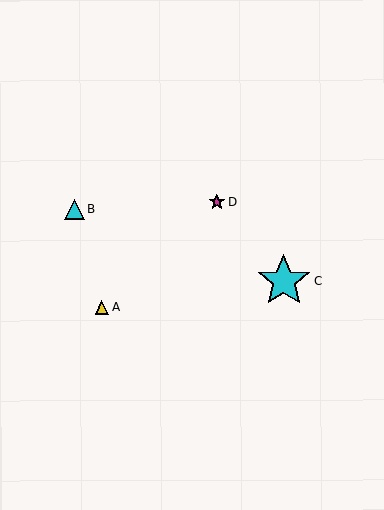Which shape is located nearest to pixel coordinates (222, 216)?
The magenta star (labeled D) at (217, 202) is nearest to that location.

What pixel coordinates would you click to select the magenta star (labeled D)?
Click at (217, 202) to select the magenta star D.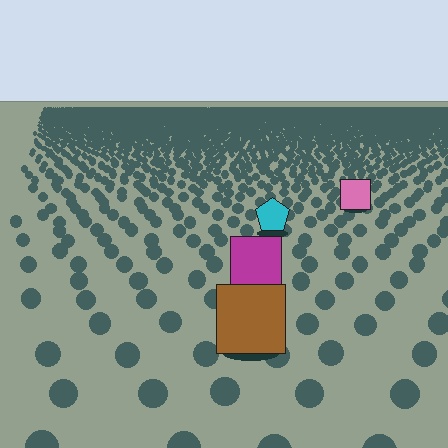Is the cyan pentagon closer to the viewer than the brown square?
No. The brown square is closer — you can tell from the texture gradient: the ground texture is coarser near it.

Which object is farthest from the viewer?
The pink square is farthest from the viewer. It appears smaller and the ground texture around it is denser.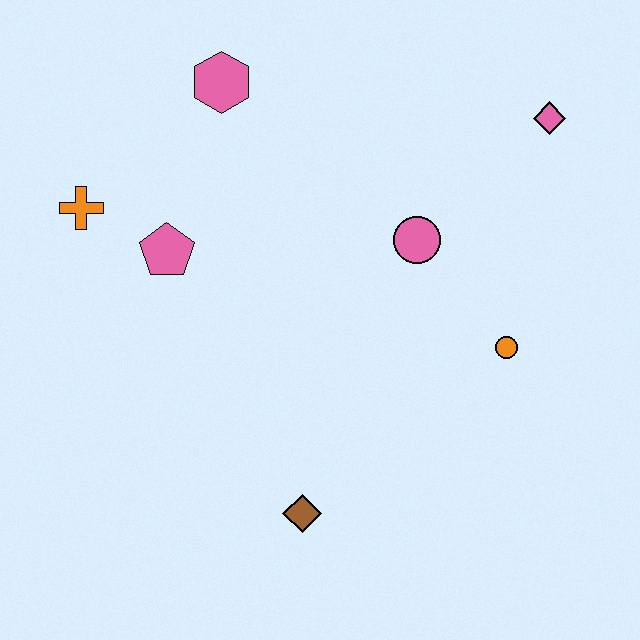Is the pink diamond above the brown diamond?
Yes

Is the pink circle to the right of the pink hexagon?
Yes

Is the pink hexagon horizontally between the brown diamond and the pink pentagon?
Yes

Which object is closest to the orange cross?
The pink pentagon is closest to the orange cross.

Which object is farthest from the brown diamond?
The pink diamond is farthest from the brown diamond.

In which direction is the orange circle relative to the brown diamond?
The orange circle is to the right of the brown diamond.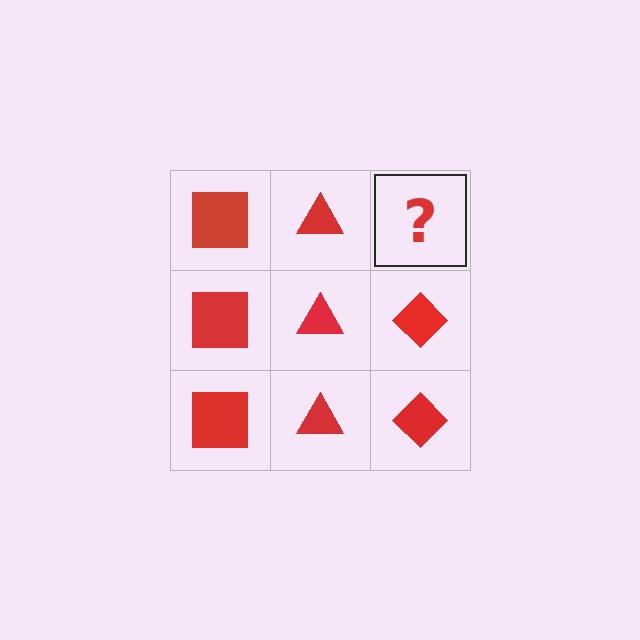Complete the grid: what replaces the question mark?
The question mark should be replaced with a red diamond.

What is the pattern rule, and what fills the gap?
The rule is that each column has a consistent shape. The gap should be filled with a red diamond.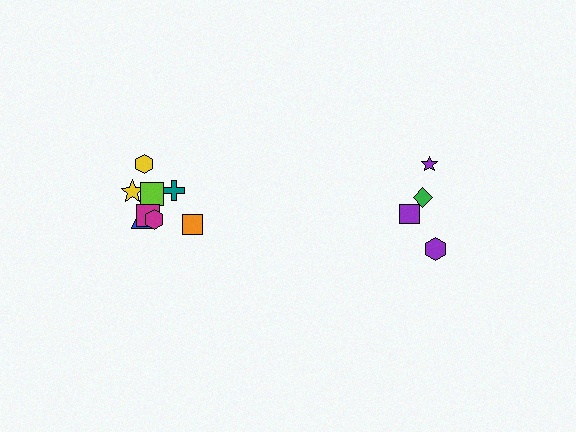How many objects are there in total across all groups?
There are 12 objects.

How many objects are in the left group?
There are 8 objects.